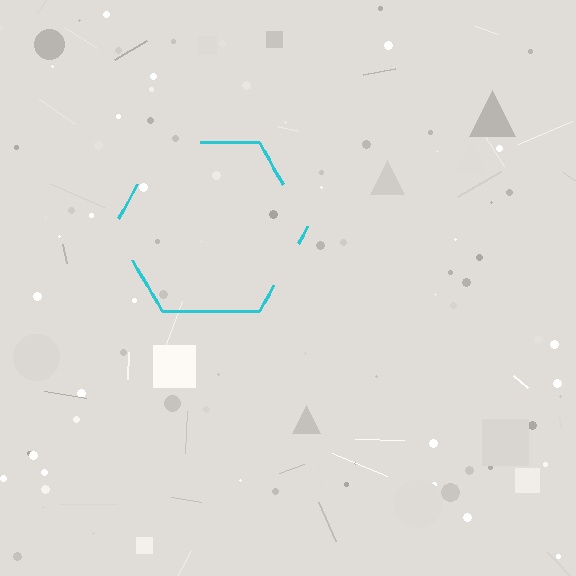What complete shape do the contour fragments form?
The contour fragments form a hexagon.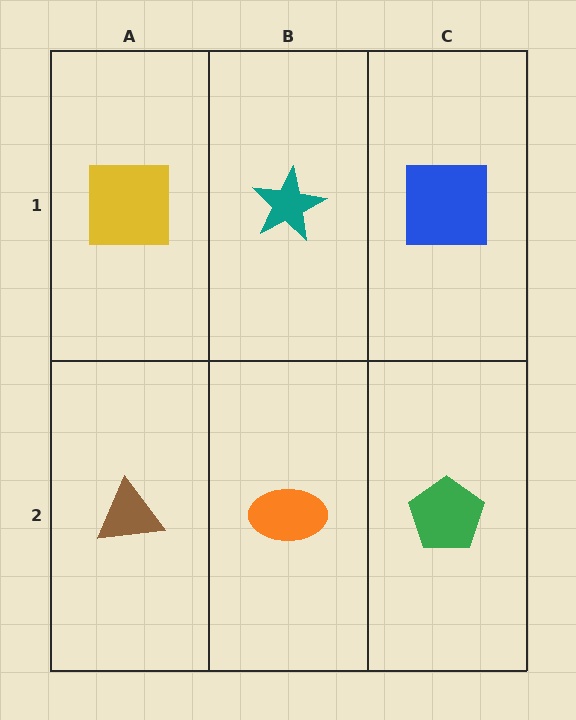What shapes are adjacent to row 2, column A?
A yellow square (row 1, column A), an orange ellipse (row 2, column B).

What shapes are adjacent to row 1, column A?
A brown triangle (row 2, column A), a teal star (row 1, column B).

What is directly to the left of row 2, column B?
A brown triangle.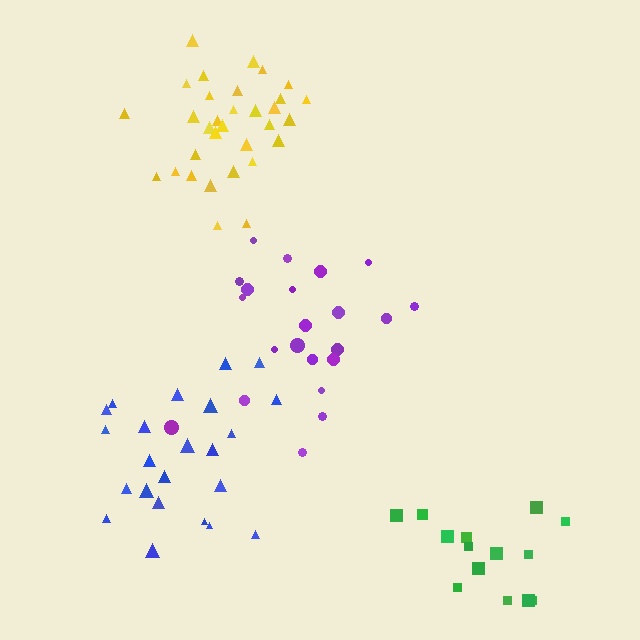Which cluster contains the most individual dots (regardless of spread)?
Yellow (32).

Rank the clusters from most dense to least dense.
yellow, purple, blue, green.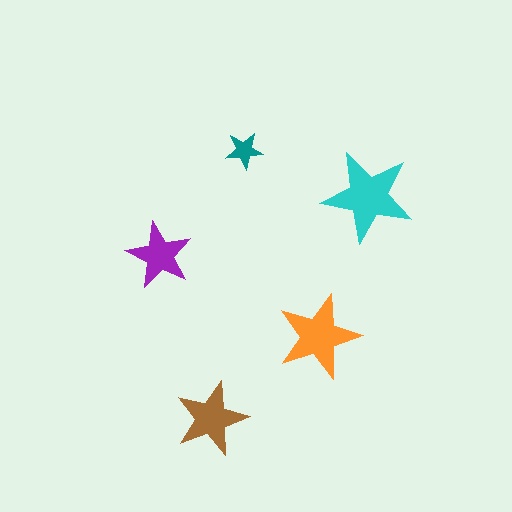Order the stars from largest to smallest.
the cyan one, the orange one, the brown one, the purple one, the teal one.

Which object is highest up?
The teal star is topmost.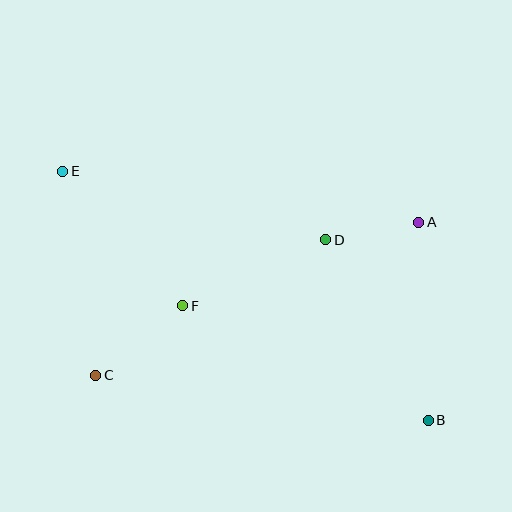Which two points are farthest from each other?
Points B and E are farthest from each other.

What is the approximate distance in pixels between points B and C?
The distance between B and C is approximately 336 pixels.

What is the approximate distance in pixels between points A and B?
The distance between A and B is approximately 198 pixels.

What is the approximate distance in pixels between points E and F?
The distance between E and F is approximately 180 pixels.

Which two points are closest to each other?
Points A and D are closest to each other.